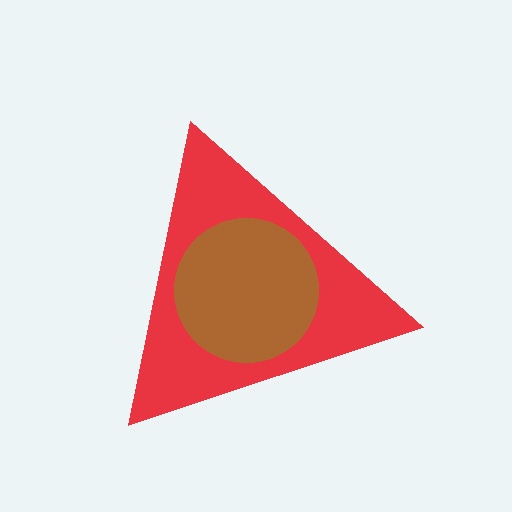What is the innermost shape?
The brown circle.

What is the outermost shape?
The red triangle.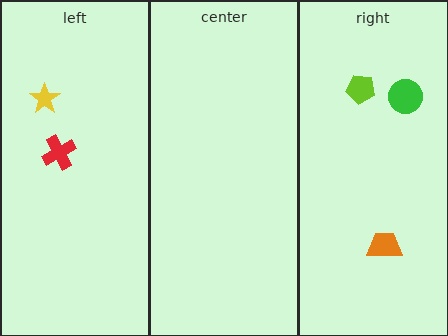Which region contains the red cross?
The left region.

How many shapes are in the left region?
2.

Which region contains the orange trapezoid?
The right region.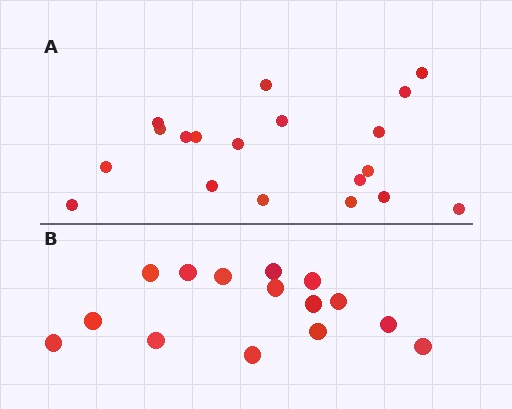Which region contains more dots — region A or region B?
Region A (the top region) has more dots.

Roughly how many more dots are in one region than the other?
Region A has about 4 more dots than region B.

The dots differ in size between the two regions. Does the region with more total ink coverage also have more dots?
No. Region B has more total ink coverage because its dots are larger, but region A actually contains more individual dots. Total area can be misleading — the number of items is what matters here.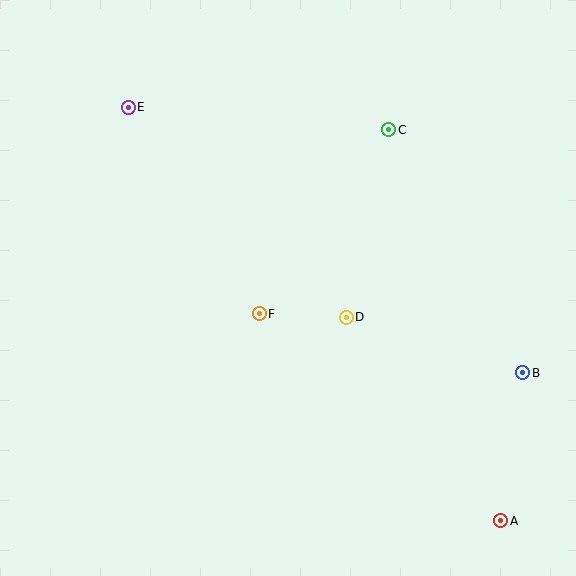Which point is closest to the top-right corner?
Point C is closest to the top-right corner.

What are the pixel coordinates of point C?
Point C is at (389, 130).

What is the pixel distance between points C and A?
The distance between C and A is 406 pixels.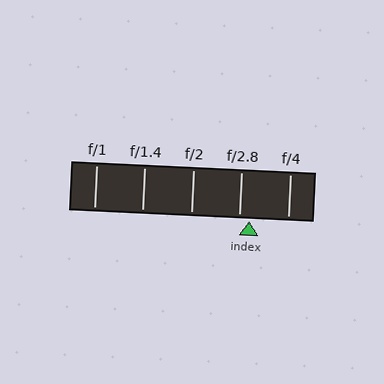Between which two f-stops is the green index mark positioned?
The index mark is between f/2.8 and f/4.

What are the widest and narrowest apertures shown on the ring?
The widest aperture shown is f/1 and the narrowest is f/4.